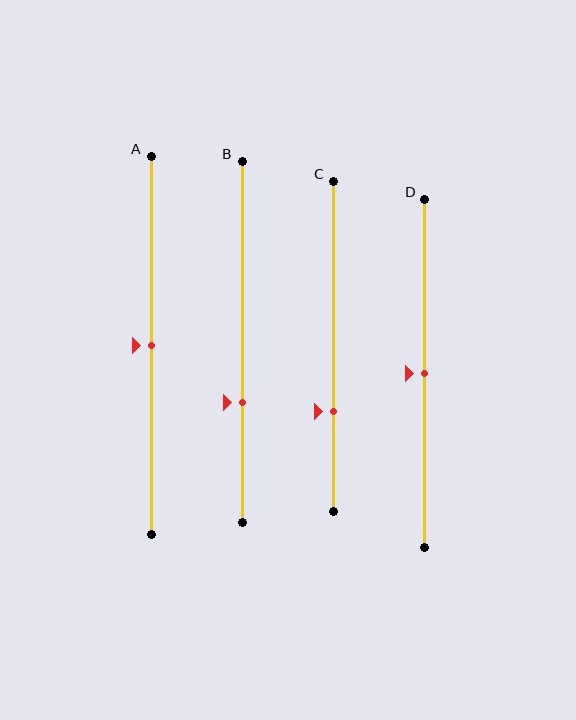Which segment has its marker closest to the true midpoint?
Segment A has its marker closest to the true midpoint.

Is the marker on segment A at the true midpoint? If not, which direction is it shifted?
Yes, the marker on segment A is at the true midpoint.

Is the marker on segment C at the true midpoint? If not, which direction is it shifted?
No, the marker on segment C is shifted downward by about 20% of the segment length.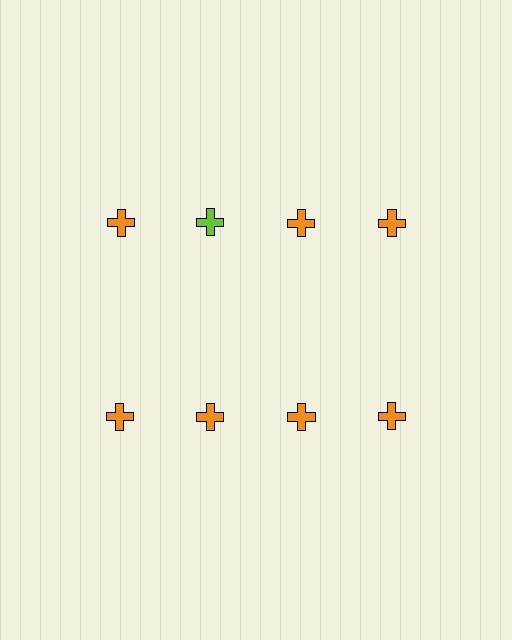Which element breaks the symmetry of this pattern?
The lime cross in the top row, second from left column breaks the symmetry. All other shapes are orange crosses.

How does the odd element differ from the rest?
It has a different color: lime instead of orange.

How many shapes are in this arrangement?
There are 8 shapes arranged in a grid pattern.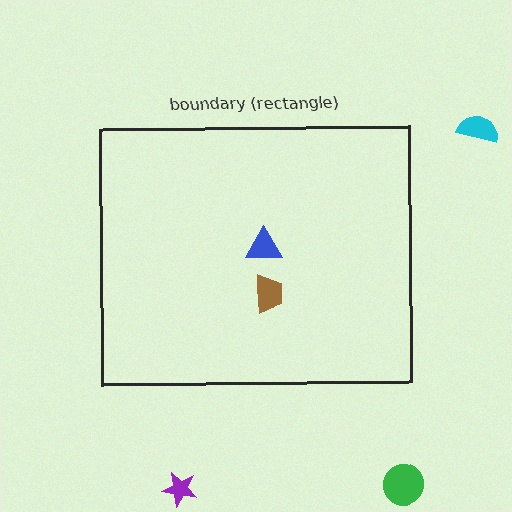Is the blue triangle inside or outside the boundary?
Inside.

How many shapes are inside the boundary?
2 inside, 3 outside.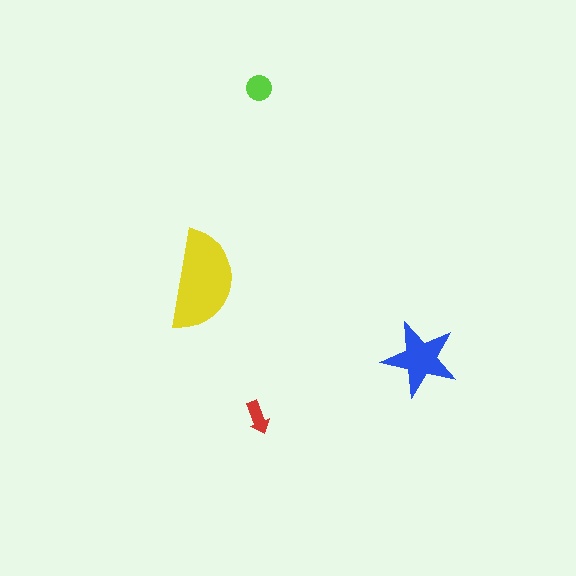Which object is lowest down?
The red arrow is bottommost.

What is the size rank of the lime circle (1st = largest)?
3rd.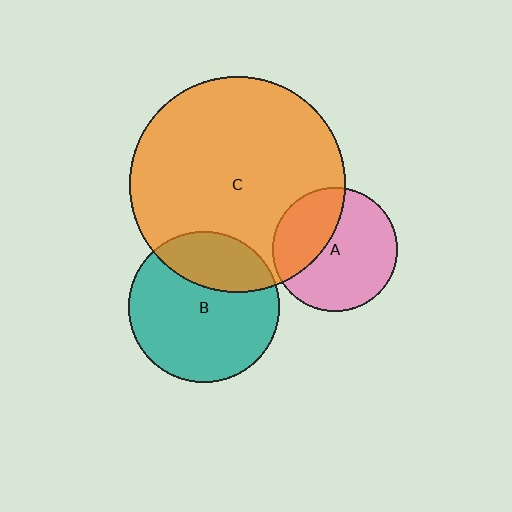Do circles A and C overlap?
Yes.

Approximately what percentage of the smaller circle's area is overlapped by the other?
Approximately 35%.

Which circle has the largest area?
Circle C (orange).